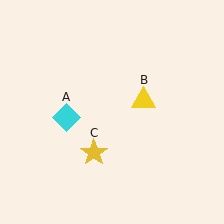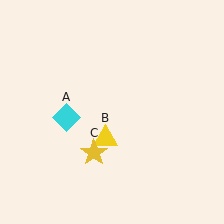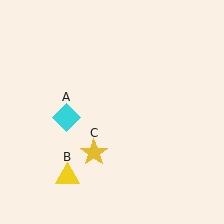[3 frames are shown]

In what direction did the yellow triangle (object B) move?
The yellow triangle (object B) moved down and to the left.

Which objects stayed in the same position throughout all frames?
Cyan diamond (object A) and yellow star (object C) remained stationary.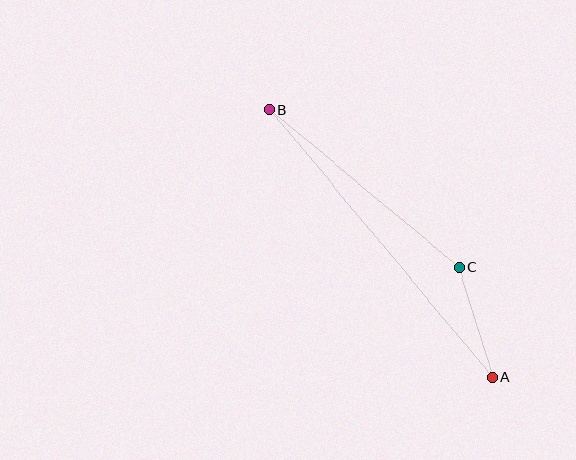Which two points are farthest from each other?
Points A and B are farthest from each other.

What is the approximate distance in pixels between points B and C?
The distance between B and C is approximately 247 pixels.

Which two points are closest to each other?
Points A and C are closest to each other.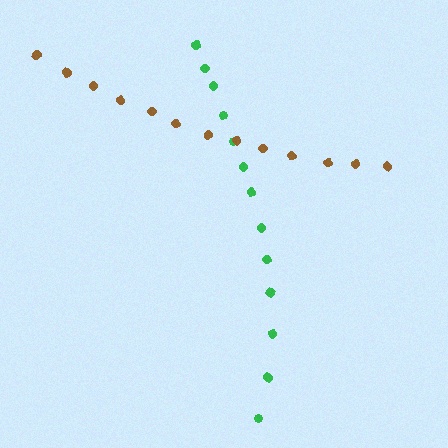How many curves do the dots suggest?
There are 2 distinct paths.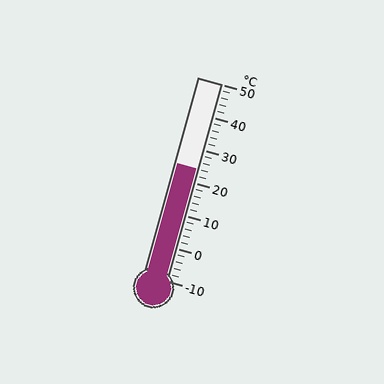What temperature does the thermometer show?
The thermometer shows approximately 24°C.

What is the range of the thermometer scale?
The thermometer scale ranges from -10°C to 50°C.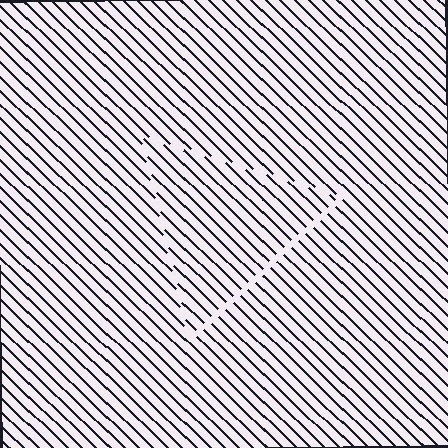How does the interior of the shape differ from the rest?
The interior of the shape contains the same grating, shifted by half a period — the contour is defined by the phase discontinuity where line-ends from the inner and outer gratings abut.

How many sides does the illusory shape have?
3 sides — the line-ends trace a triangle.